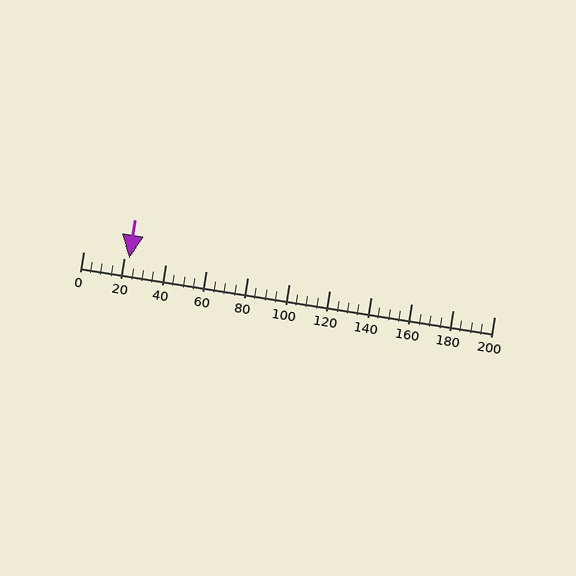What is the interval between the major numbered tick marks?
The major tick marks are spaced 20 units apart.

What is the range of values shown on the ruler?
The ruler shows values from 0 to 200.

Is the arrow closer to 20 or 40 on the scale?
The arrow is closer to 20.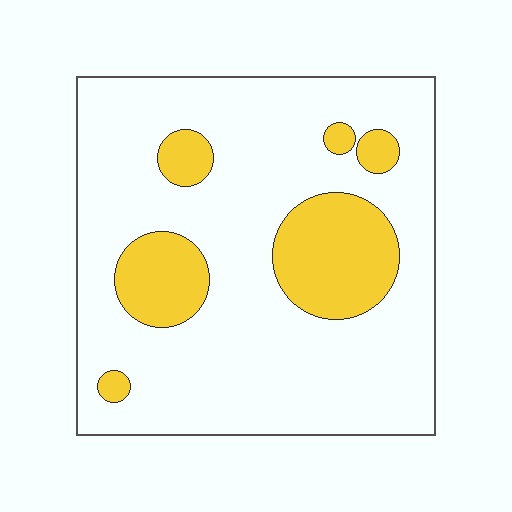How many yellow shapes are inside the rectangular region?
6.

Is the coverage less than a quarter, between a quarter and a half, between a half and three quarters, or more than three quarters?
Less than a quarter.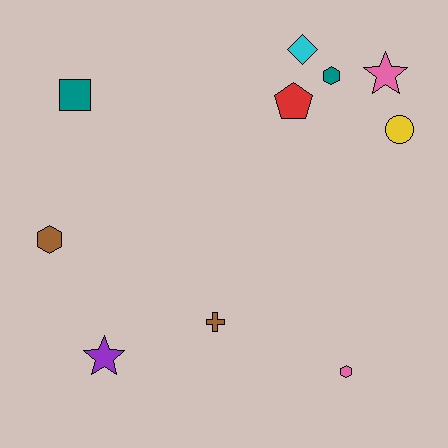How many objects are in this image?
There are 10 objects.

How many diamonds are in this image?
There is 1 diamond.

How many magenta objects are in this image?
There are no magenta objects.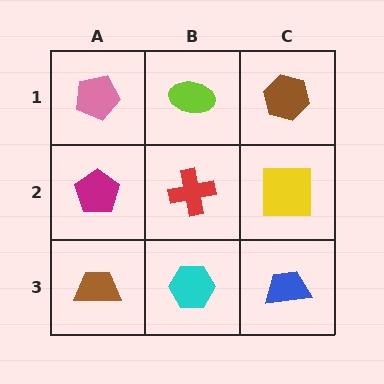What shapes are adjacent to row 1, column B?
A red cross (row 2, column B), a pink pentagon (row 1, column A), a brown hexagon (row 1, column C).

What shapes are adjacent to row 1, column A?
A magenta pentagon (row 2, column A), a lime ellipse (row 1, column B).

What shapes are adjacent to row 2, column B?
A lime ellipse (row 1, column B), a cyan hexagon (row 3, column B), a magenta pentagon (row 2, column A), a yellow square (row 2, column C).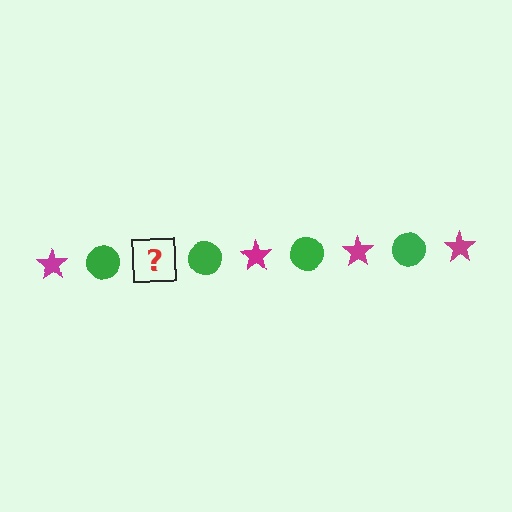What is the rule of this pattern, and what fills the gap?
The rule is that the pattern alternates between magenta star and green circle. The gap should be filled with a magenta star.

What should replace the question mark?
The question mark should be replaced with a magenta star.